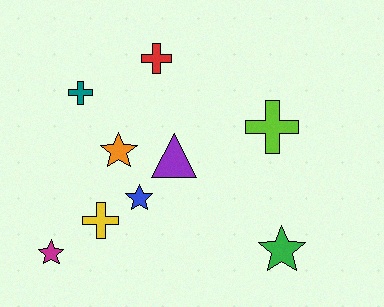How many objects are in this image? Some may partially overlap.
There are 9 objects.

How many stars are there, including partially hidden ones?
There are 4 stars.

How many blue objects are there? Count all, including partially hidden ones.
There is 1 blue object.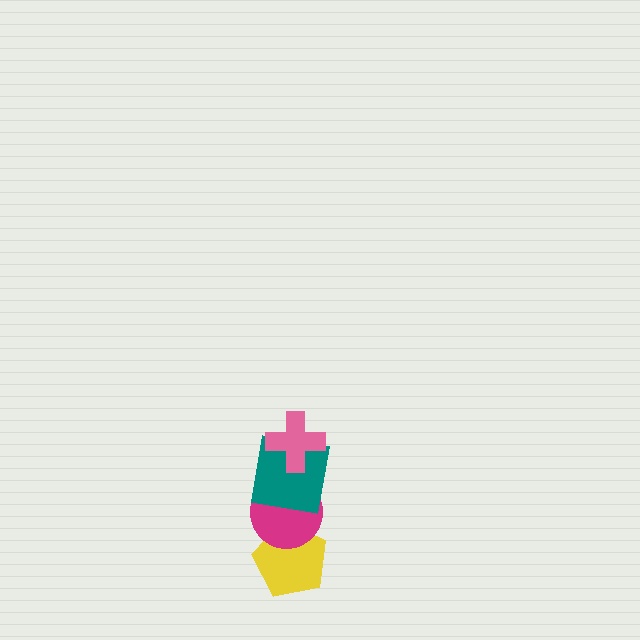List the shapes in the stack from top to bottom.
From top to bottom: the pink cross, the teal square, the magenta circle, the yellow pentagon.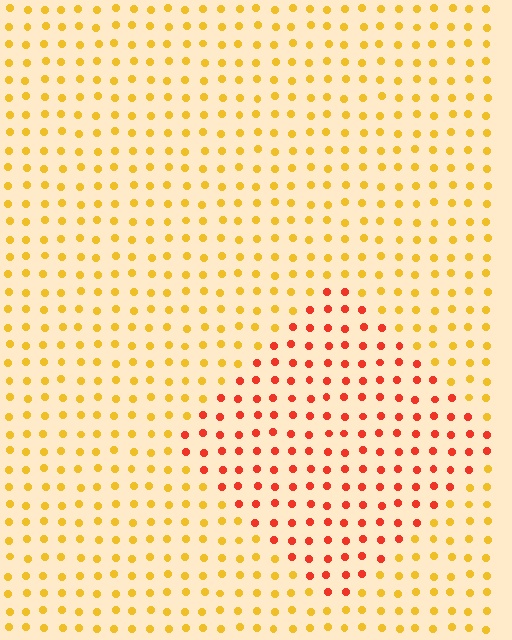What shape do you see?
I see a diamond.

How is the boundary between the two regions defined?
The boundary is defined purely by a slight shift in hue (about 42 degrees). Spacing, size, and orientation are identical on both sides.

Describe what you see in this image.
The image is filled with small yellow elements in a uniform arrangement. A diamond-shaped region is visible where the elements are tinted to a slightly different hue, forming a subtle color boundary.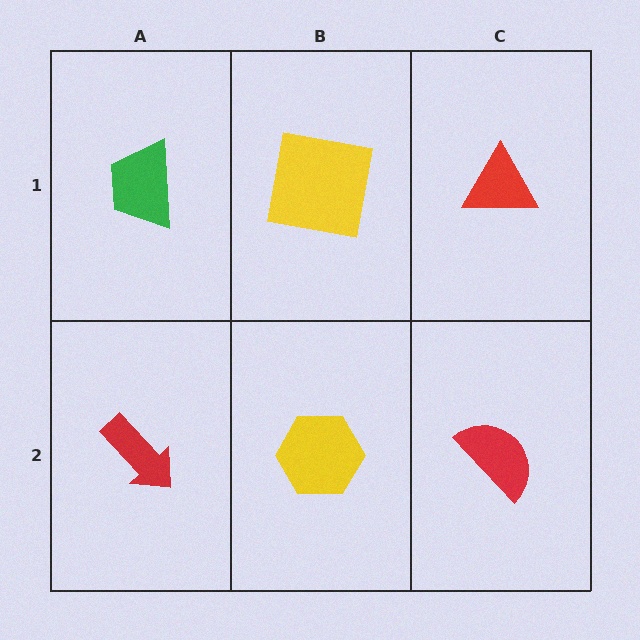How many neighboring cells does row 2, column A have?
2.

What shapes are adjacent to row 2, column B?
A yellow square (row 1, column B), a red arrow (row 2, column A), a red semicircle (row 2, column C).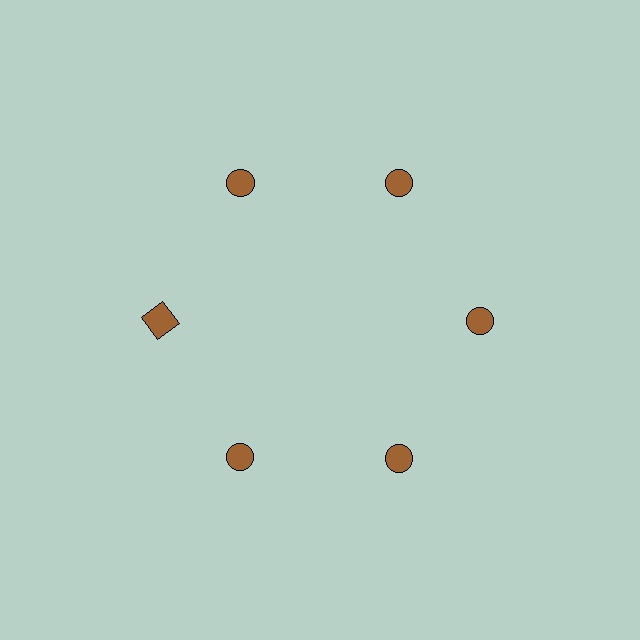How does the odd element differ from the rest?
It has a different shape: square instead of circle.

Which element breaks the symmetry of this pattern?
The brown square at roughly the 9 o'clock position breaks the symmetry. All other shapes are brown circles.